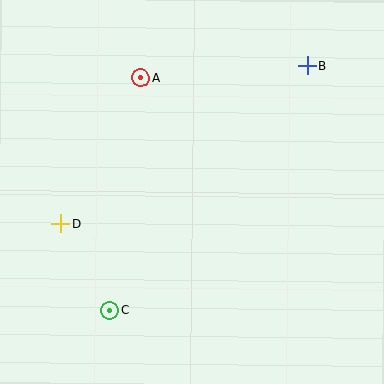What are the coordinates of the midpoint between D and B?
The midpoint between D and B is at (184, 145).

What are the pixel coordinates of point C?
Point C is at (110, 310).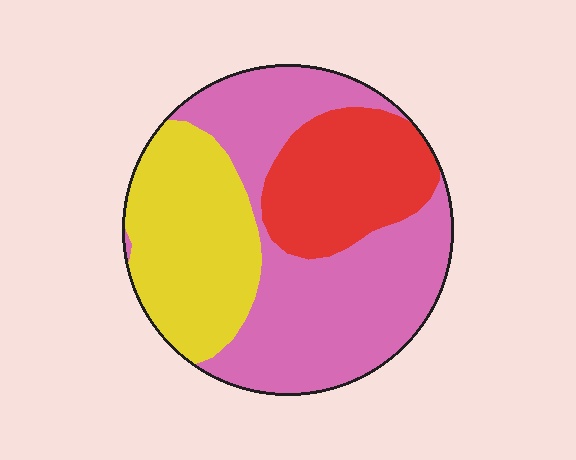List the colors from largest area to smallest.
From largest to smallest: pink, yellow, red.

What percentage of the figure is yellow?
Yellow covers about 30% of the figure.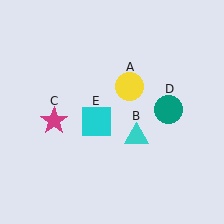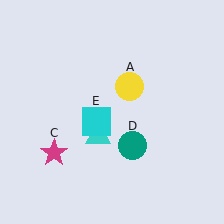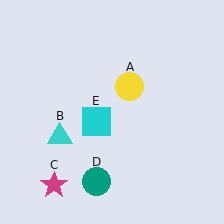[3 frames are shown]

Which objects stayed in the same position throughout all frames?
Yellow circle (object A) and cyan square (object E) remained stationary.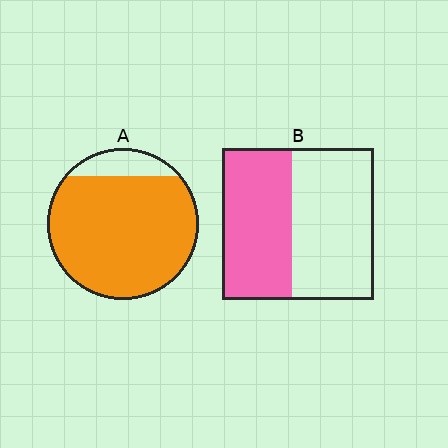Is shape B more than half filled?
Roughly half.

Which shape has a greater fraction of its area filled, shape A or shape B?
Shape A.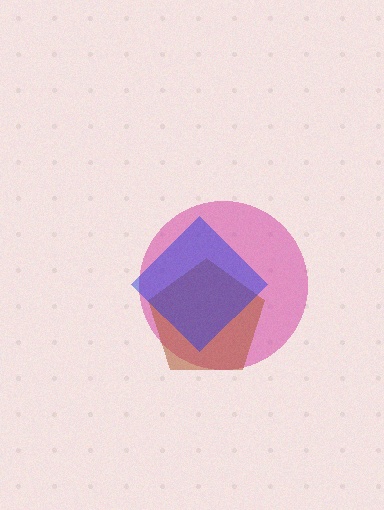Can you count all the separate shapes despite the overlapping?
Yes, there are 3 separate shapes.